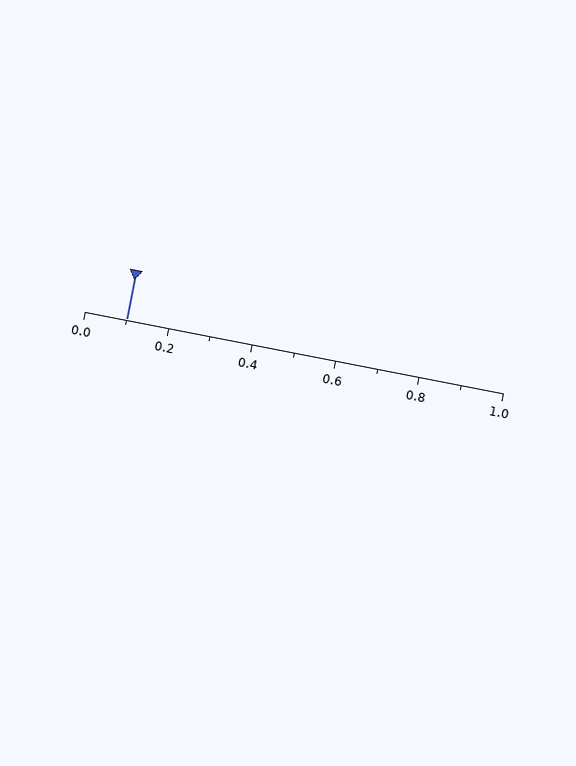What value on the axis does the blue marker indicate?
The marker indicates approximately 0.1.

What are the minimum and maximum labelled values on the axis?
The axis runs from 0.0 to 1.0.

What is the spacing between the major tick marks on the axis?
The major ticks are spaced 0.2 apart.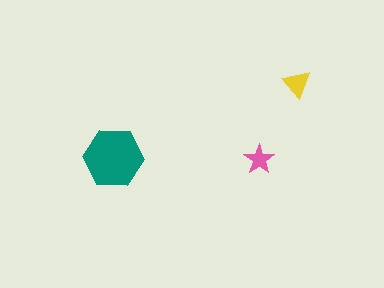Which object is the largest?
The teal hexagon.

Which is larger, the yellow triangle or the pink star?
The yellow triangle.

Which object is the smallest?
The pink star.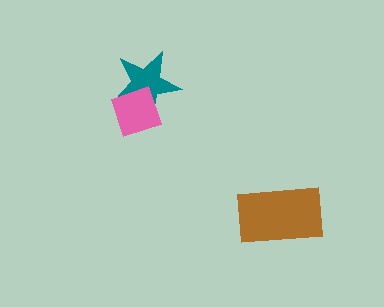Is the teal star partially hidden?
Yes, it is partially covered by another shape.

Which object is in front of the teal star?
The pink diamond is in front of the teal star.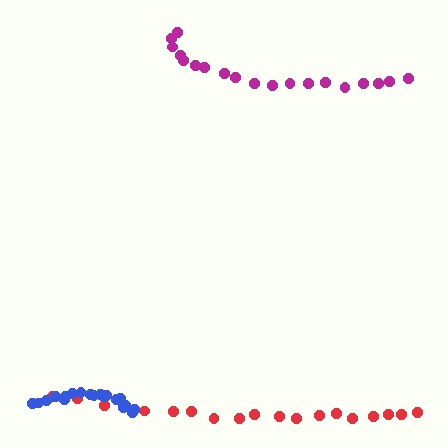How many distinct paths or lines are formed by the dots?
There are 3 distinct paths.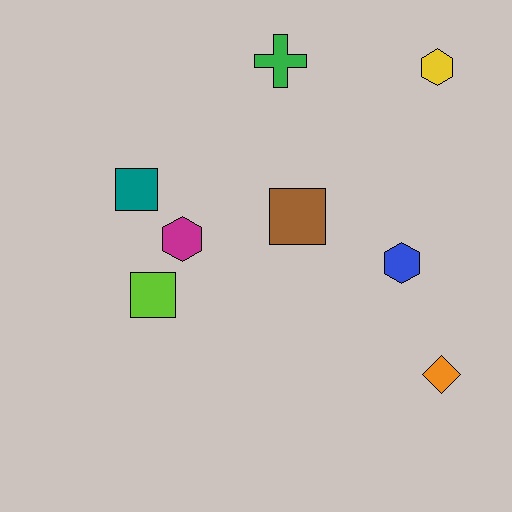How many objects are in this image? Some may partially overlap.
There are 8 objects.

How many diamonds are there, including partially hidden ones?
There is 1 diamond.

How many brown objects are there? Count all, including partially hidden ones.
There is 1 brown object.